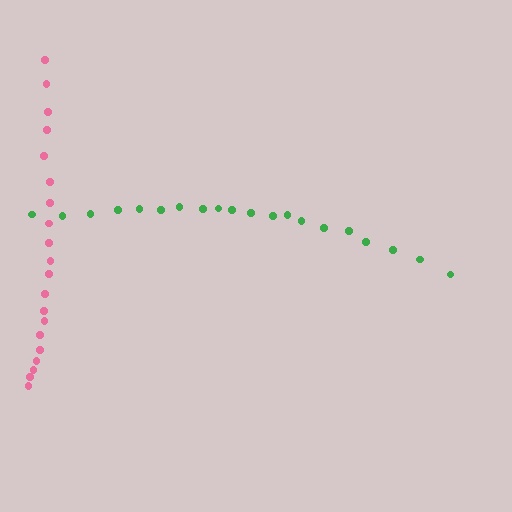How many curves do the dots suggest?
There are 2 distinct paths.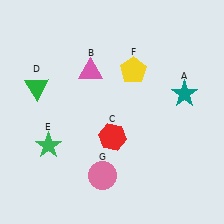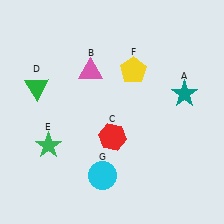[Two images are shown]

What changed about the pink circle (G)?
In Image 1, G is pink. In Image 2, it changed to cyan.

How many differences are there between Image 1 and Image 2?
There is 1 difference between the two images.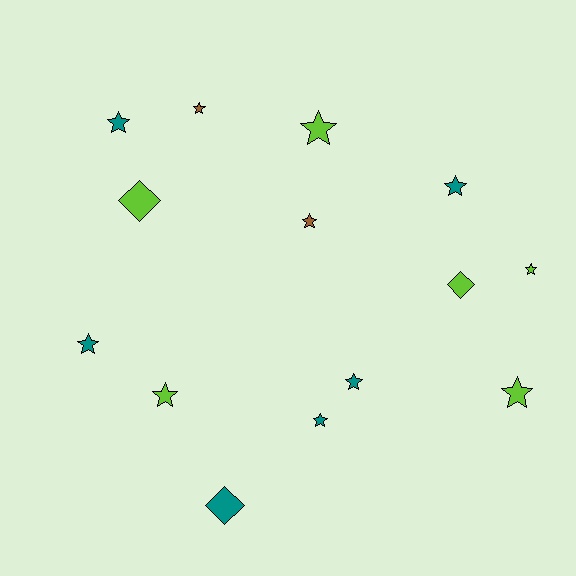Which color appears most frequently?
Teal, with 6 objects.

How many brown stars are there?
There are 2 brown stars.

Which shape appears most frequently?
Star, with 11 objects.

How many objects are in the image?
There are 14 objects.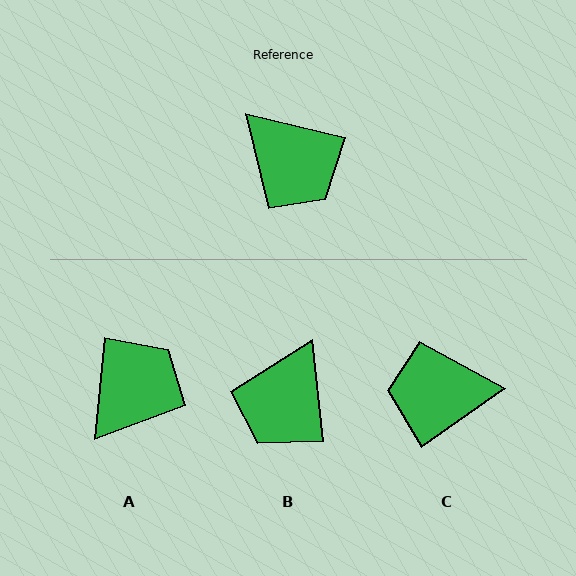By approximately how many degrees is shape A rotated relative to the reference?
Approximately 98 degrees counter-clockwise.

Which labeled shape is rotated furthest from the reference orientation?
C, about 132 degrees away.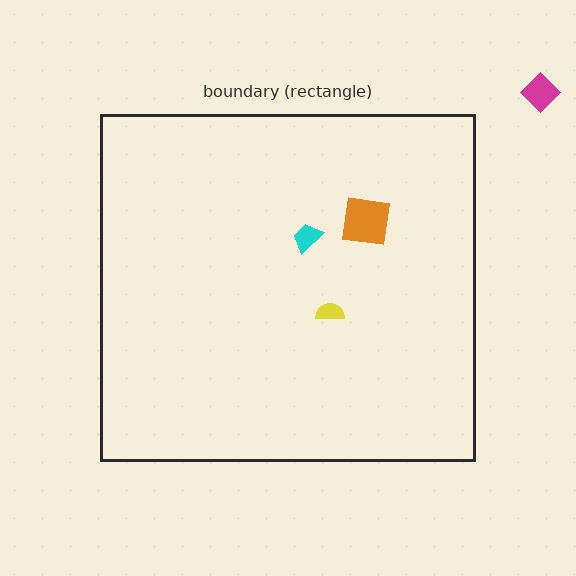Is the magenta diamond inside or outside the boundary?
Outside.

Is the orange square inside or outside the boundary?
Inside.